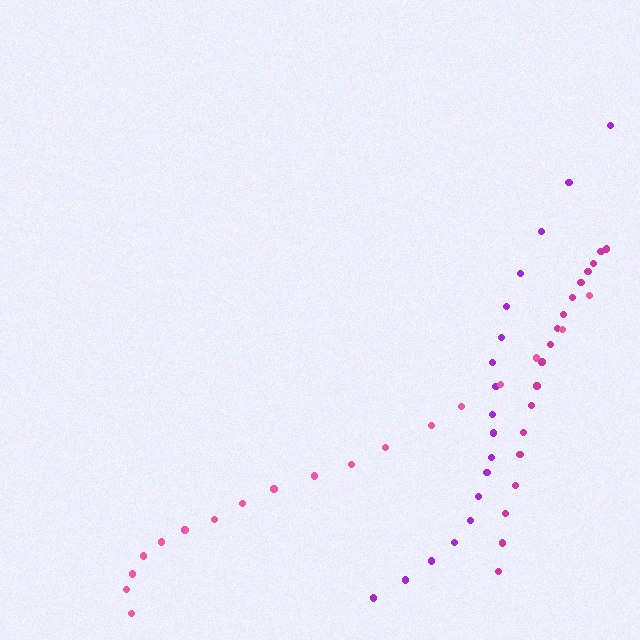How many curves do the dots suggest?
There are 3 distinct paths.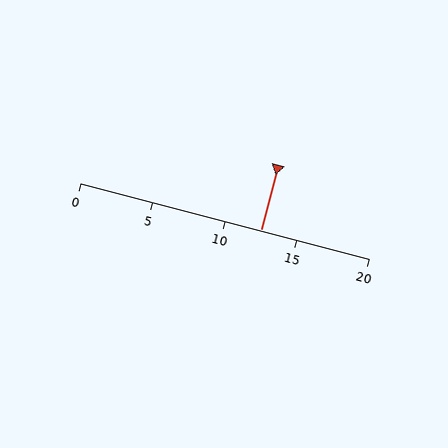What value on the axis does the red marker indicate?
The marker indicates approximately 12.5.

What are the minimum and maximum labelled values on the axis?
The axis runs from 0 to 20.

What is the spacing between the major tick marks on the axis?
The major ticks are spaced 5 apart.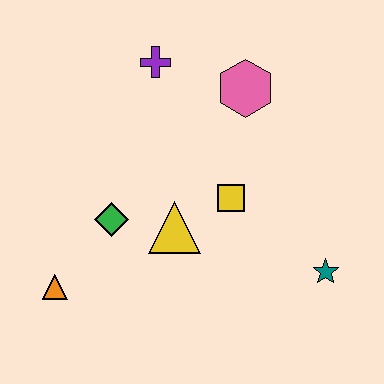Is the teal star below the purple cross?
Yes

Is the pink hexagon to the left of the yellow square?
No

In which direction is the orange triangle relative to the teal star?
The orange triangle is to the left of the teal star.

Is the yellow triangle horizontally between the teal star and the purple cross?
Yes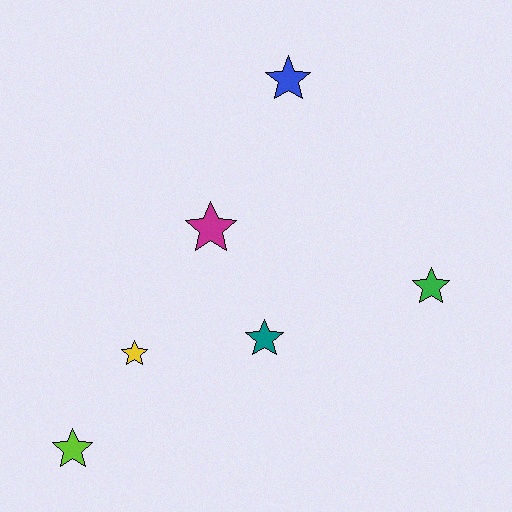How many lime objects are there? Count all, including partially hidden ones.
There is 1 lime object.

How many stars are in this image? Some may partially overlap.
There are 6 stars.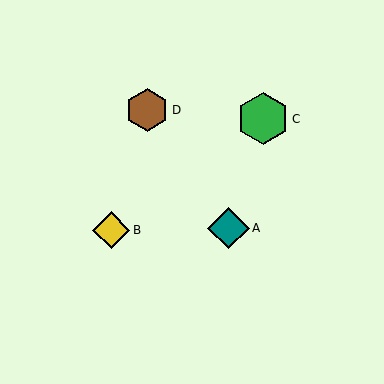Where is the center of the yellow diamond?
The center of the yellow diamond is at (111, 230).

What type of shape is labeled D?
Shape D is a brown hexagon.